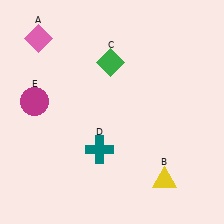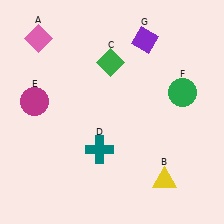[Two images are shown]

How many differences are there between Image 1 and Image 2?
There are 2 differences between the two images.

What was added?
A green circle (F), a purple diamond (G) were added in Image 2.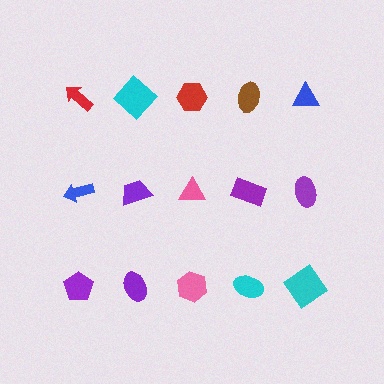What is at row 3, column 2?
A purple ellipse.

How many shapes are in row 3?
5 shapes.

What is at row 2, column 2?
A purple trapezoid.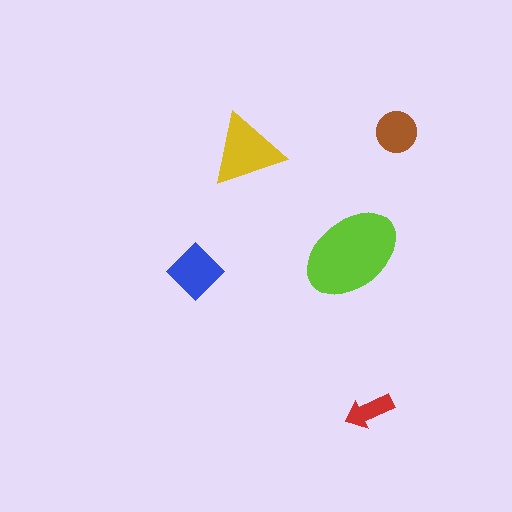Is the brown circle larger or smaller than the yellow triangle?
Smaller.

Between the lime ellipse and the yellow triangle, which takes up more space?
The lime ellipse.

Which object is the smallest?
The red arrow.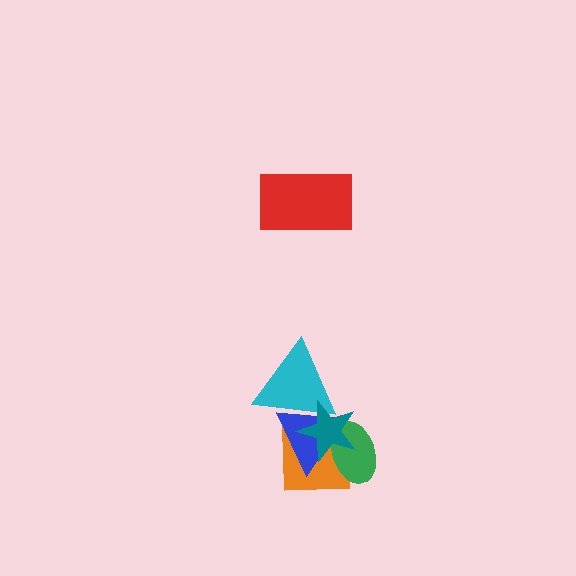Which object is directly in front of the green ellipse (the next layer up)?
The blue triangle is directly in front of the green ellipse.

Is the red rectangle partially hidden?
No, no other shape covers it.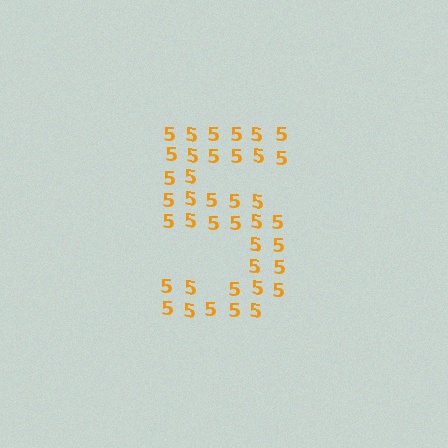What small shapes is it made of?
It is made of small digit 5's.